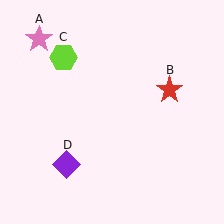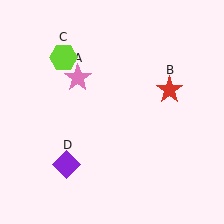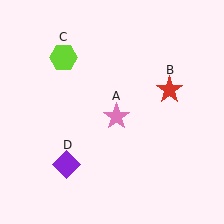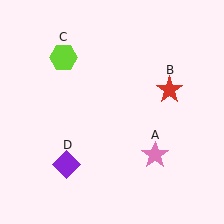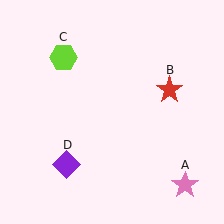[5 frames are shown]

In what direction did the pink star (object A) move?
The pink star (object A) moved down and to the right.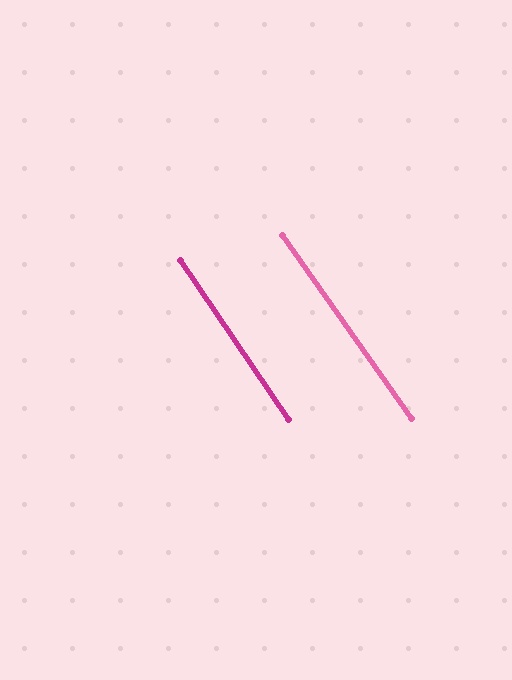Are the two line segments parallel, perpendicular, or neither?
Parallel — their directions differ by only 1.0°.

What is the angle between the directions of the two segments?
Approximately 1 degree.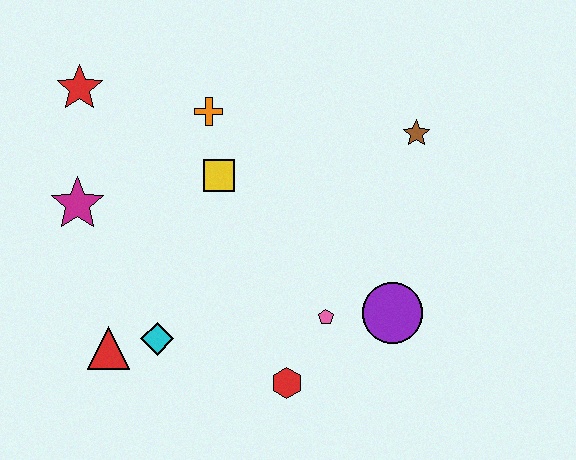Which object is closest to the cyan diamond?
The red triangle is closest to the cyan diamond.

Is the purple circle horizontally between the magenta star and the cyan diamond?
No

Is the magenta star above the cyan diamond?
Yes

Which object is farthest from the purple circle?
The red star is farthest from the purple circle.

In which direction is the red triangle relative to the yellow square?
The red triangle is below the yellow square.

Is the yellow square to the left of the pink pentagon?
Yes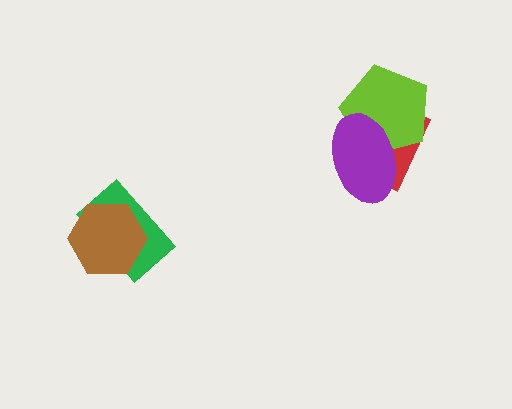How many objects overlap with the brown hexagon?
1 object overlaps with the brown hexagon.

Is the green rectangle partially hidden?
Yes, it is partially covered by another shape.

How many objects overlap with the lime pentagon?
2 objects overlap with the lime pentagon.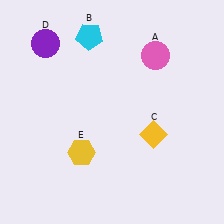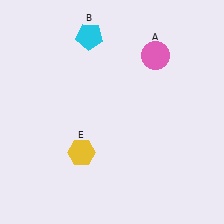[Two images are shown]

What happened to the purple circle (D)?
The purple circle (D) was removed in Image 2. It was in the top-left area of Image 1.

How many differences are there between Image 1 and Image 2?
There are 2 differences between the two images.